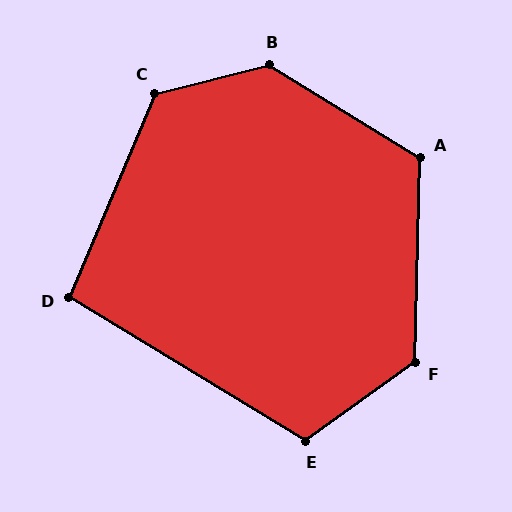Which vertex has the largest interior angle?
B, at approximately 134 degrees.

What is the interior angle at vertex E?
Approximately 113 degrees (obtuse).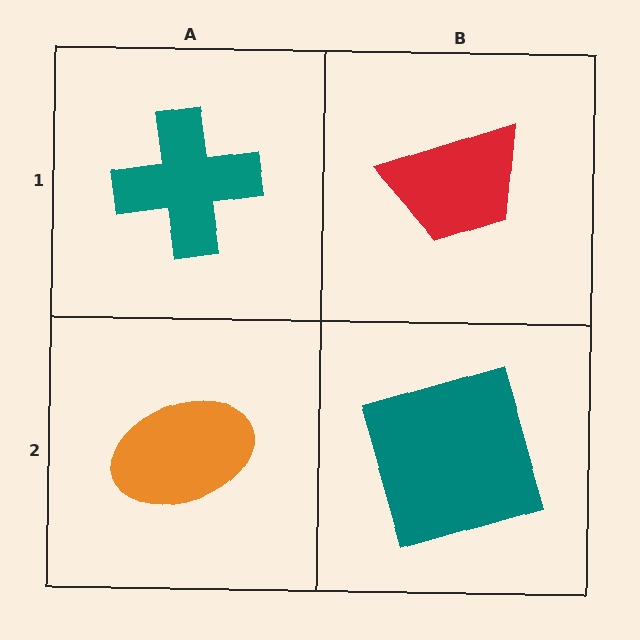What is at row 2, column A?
An orange ellipse.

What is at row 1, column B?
A red trapezoid.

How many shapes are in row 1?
2 shapes.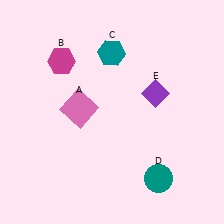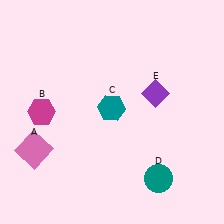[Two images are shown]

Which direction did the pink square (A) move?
The pink square (A) moved left.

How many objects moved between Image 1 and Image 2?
3 objects moved between the two images.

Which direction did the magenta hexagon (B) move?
The magenta hexagon (B) moved down.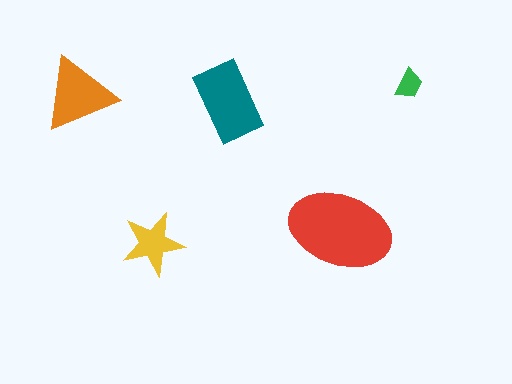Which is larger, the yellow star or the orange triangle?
The orange triangle.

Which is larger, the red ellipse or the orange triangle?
The red ellipse.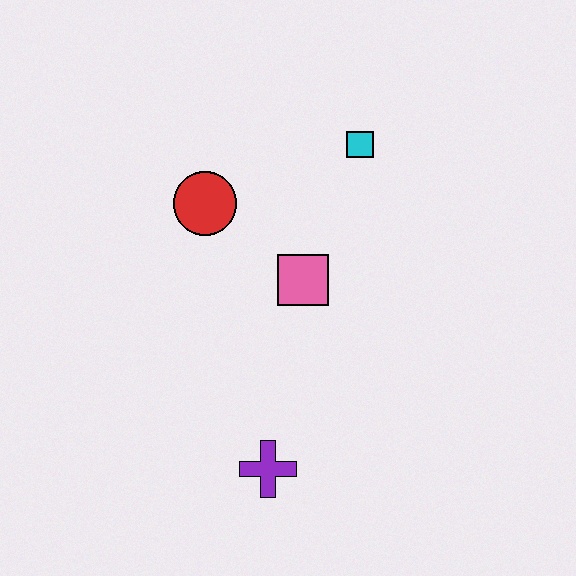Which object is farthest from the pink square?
The purple cross is farthest from the pink square.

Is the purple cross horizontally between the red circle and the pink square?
Yes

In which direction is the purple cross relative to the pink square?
The purple cross is below the pink square.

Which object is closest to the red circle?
The pink square is closest to the red circle.